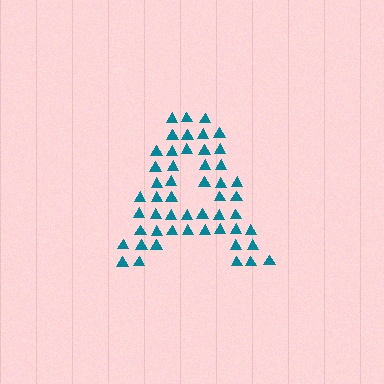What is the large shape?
The large shape is the letter A.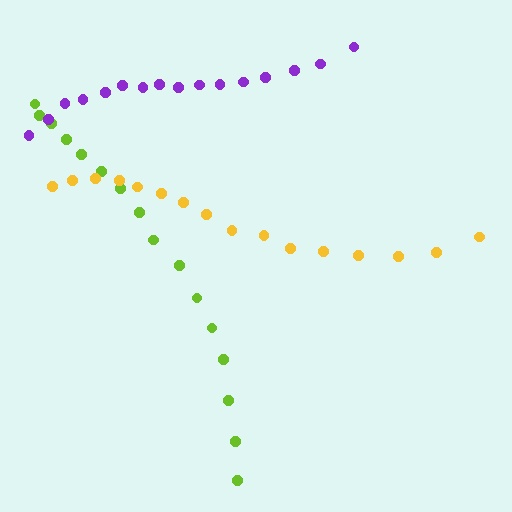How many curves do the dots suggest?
There are 3 distinct paths.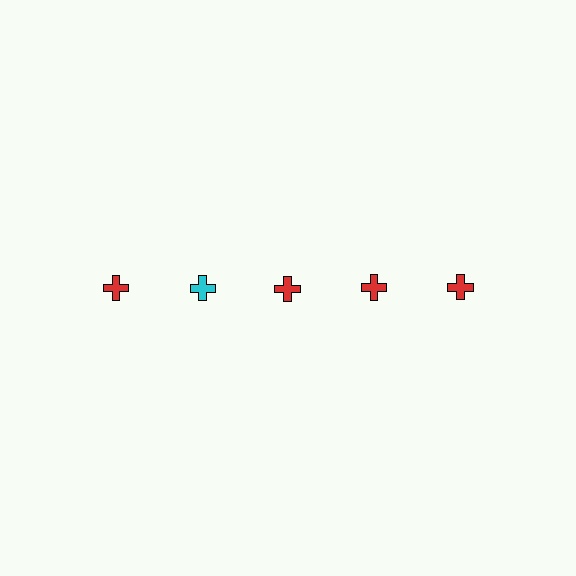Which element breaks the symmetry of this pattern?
The cyan cross in the top row, second from left column breaks the symmetry. All other shapes are red crosses.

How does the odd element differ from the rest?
It has a different color: cyan instead of red.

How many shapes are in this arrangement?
There are 5 shapes arranged in a grid pattern.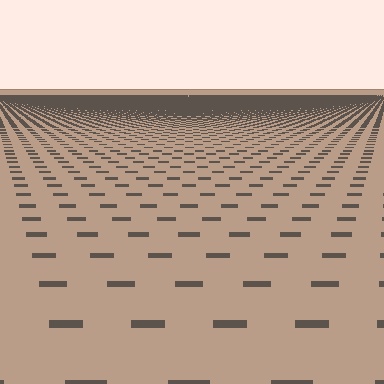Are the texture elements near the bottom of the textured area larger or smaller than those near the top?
Larger. Near the bottom, elements are closer to the viewer and appear at a bigger on-screen size.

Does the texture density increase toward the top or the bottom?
Density increases toward the top.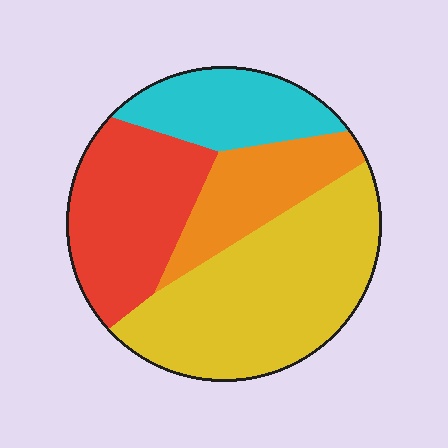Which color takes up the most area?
Yellow, at roughly 40%.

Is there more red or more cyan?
Red.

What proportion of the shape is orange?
Orange takes up about one sixth (1/6) of the shape.